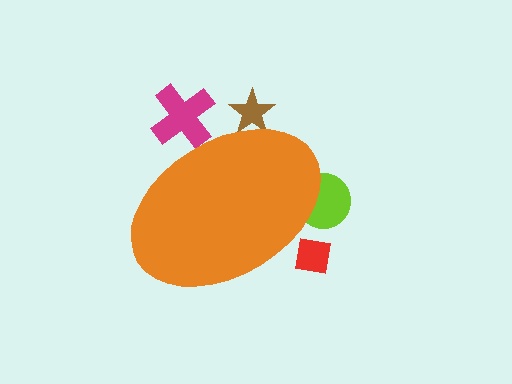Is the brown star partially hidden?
Yes, the brown star is partially hidden behind the orange ellipse.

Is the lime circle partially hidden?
Yes, the lime circle is partially hidden behind the orange ellipse.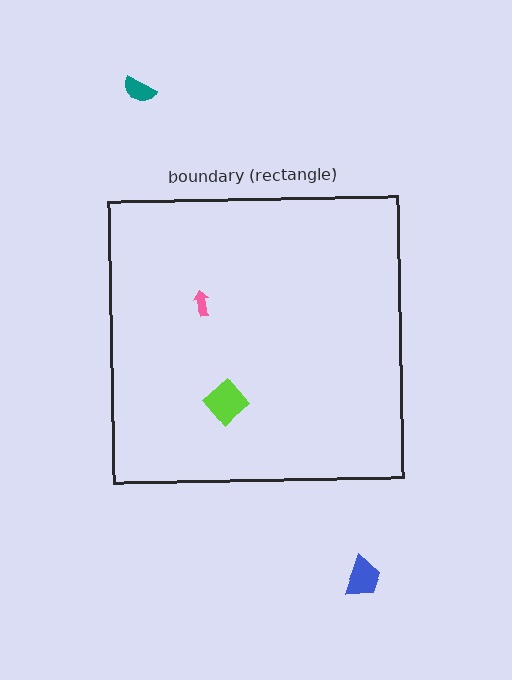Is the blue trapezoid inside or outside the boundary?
Outside.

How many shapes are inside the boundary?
2 inside, 2 outside.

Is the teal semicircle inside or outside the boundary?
Outside.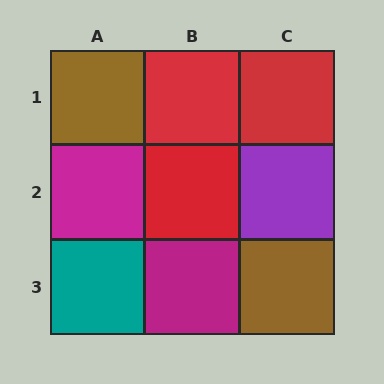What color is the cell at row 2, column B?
Red.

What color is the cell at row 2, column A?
Magenta.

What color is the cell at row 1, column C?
Red.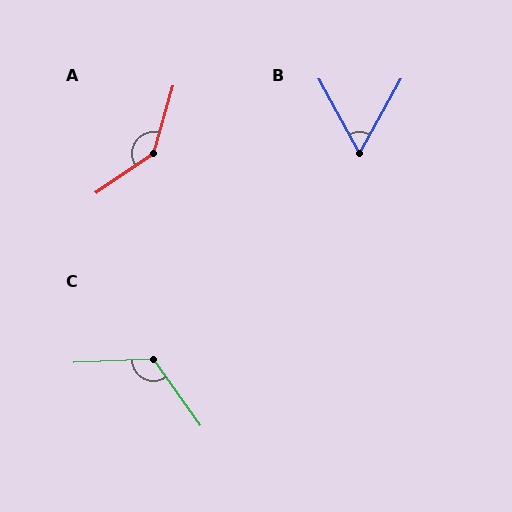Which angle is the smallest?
B, at approximately 57 degrees.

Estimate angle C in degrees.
Approximately 123 degrees.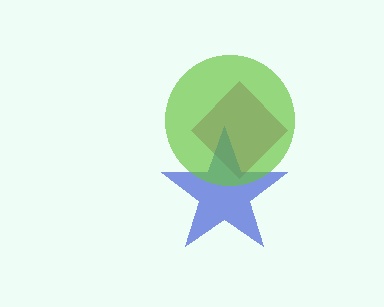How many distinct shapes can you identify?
There are 3 distinct shapes: a magenta diamond, a blue star, a lime circle.